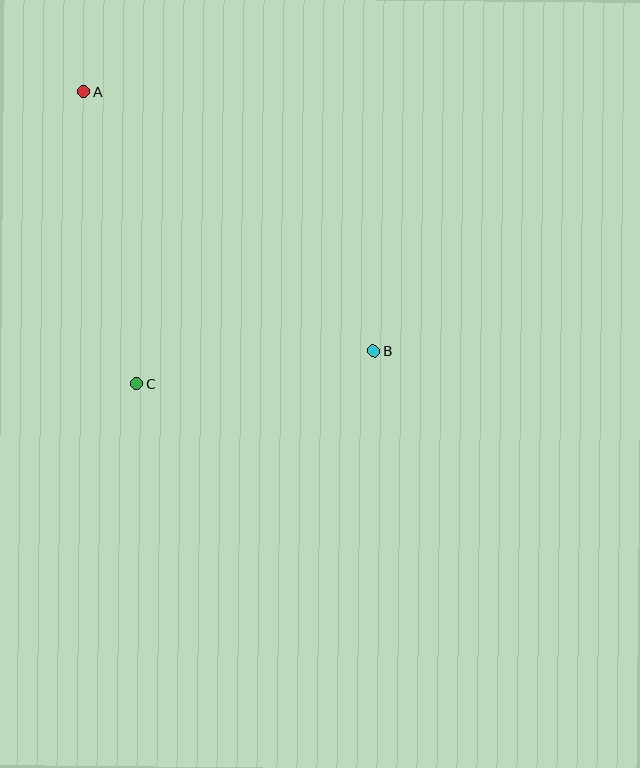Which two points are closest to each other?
Points B and C are closest to each other.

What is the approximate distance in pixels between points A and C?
The distance between A and C is approximately 297 pixels.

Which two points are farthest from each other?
Points A and B are farthest from each other.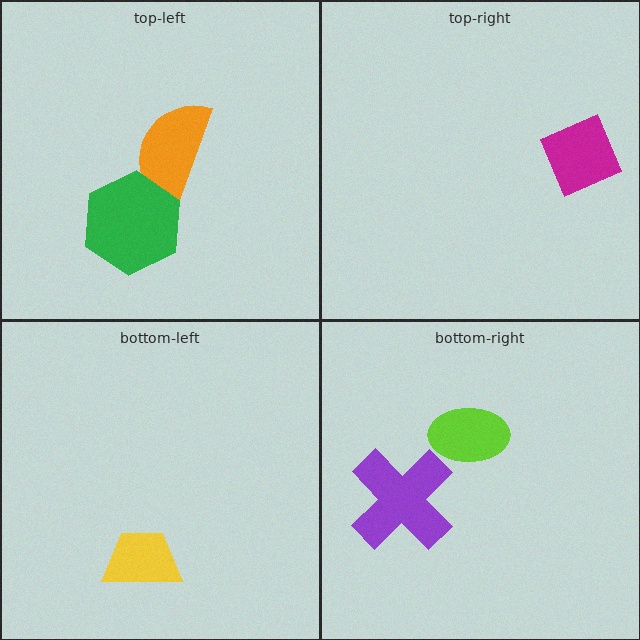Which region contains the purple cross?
The bottom-right region.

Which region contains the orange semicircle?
The top-left region.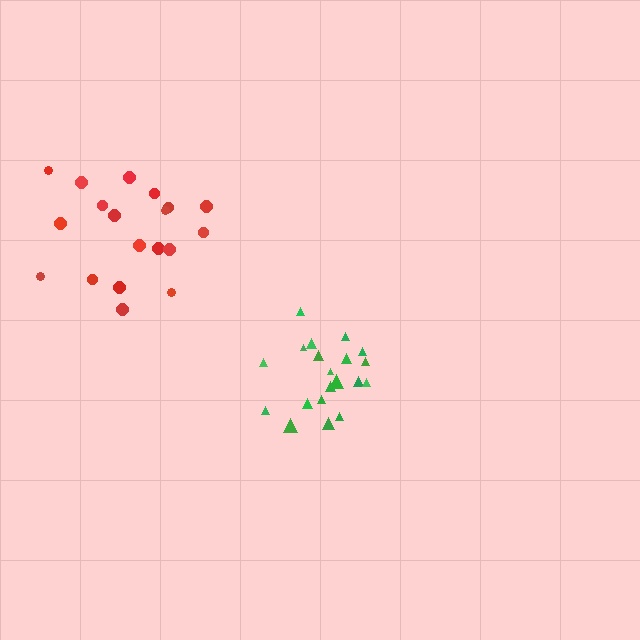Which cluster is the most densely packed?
Green.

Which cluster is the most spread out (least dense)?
Red.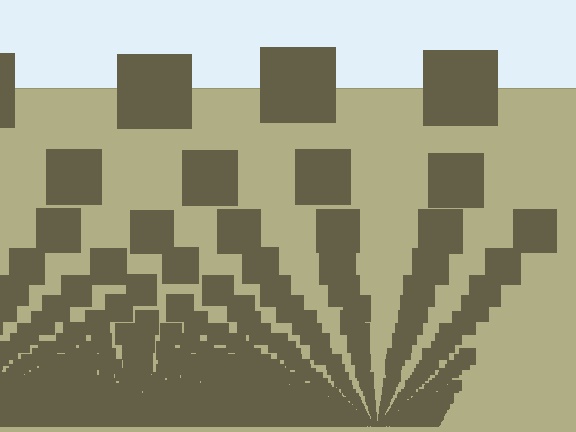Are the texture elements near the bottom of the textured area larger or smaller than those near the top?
Smaller. The gradient is inverted — elements near the bottom are smaller and denser.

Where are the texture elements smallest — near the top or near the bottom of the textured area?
Near the bottom.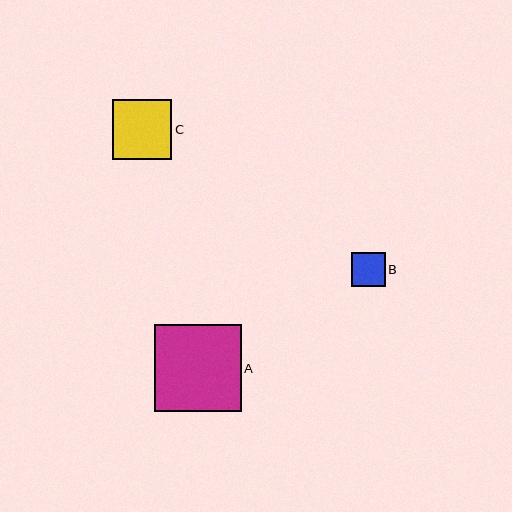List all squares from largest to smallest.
From largest to smallest: A, C, B.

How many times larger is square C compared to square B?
Square C is approximately 1.7 times the size of square B.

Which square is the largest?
Square A is the largest with a size of approximately 87 pixels.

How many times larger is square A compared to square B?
Square A is approximately 2.5 times the size of square B.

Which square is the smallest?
Square B is the smallest with a size of approximately 34 pixels.